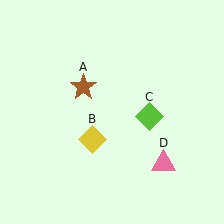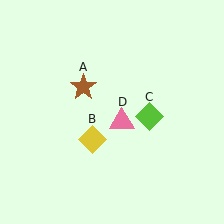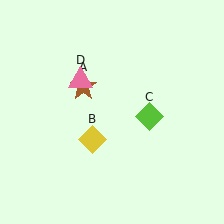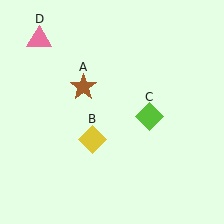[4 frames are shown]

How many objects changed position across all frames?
1 object changed position: pink triangle (object D).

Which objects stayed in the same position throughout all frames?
Brown star (object A) and yellow diamond (object B) and lime diamond (object C) remained stationary.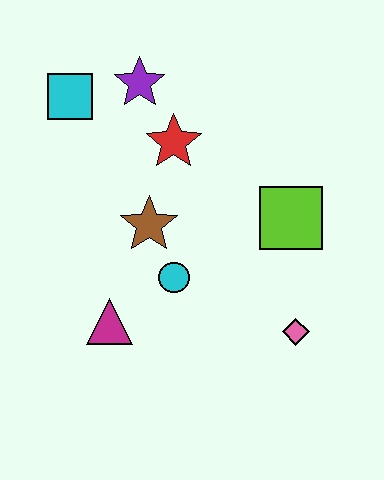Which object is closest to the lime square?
The pink diamond is closest to the lime square.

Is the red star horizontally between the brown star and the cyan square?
No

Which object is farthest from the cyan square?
The pink diamond is farthest from the cyan square.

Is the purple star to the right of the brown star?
No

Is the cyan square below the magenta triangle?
No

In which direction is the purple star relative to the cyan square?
The purple star is to the right of the cyan square.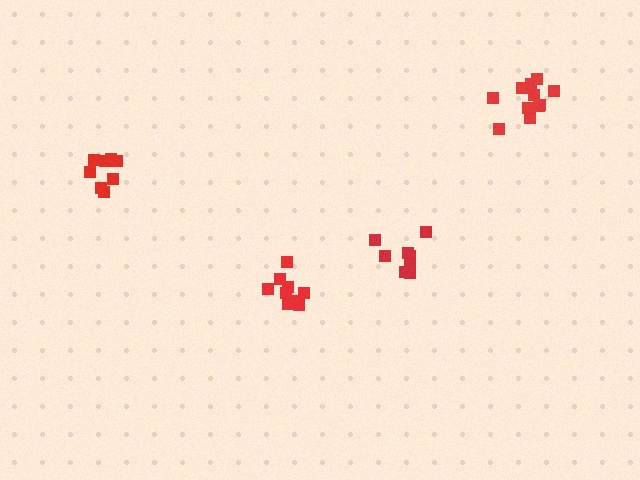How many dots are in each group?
Group 1: 11 dots, Group 2: 8 dots, Group 3: 10 dots, Group 4: 8 dots (37 total).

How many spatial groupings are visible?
There are 4 spatial groupings.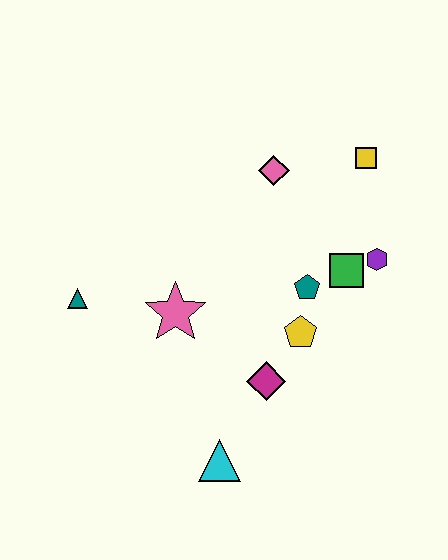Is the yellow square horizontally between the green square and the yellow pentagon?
No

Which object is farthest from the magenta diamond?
The yellow square is farthest from the magenta diamond.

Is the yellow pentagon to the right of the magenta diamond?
Yes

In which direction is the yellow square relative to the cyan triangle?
The yellow square is above the cyan triangle.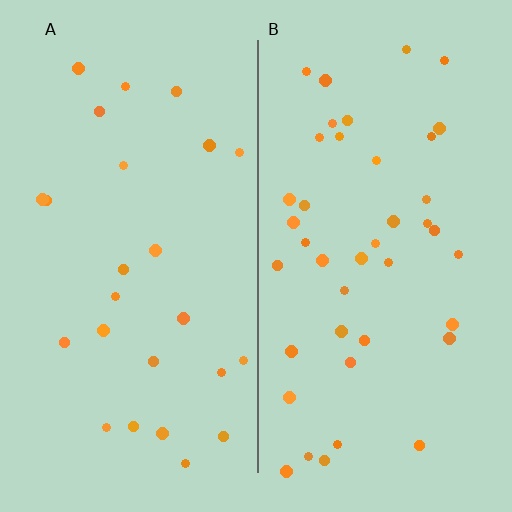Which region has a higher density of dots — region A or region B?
B (the right).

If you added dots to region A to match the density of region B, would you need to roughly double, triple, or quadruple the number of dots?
Approximately double.